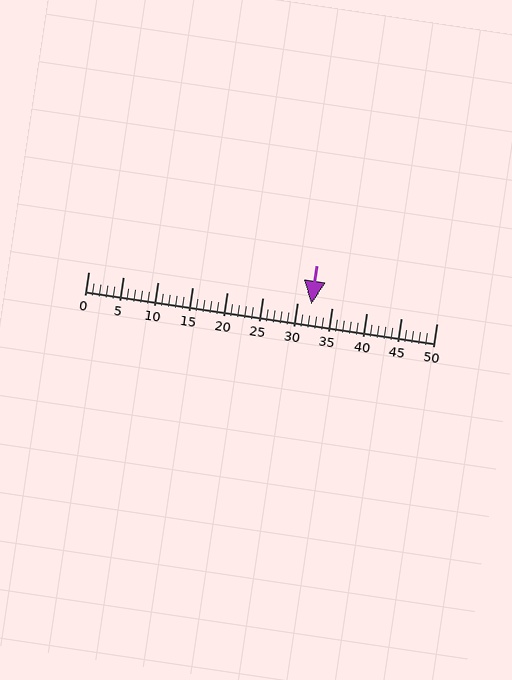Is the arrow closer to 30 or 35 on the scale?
The arrow is closer to 30.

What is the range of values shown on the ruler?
The ruler shows values from 0 to 50.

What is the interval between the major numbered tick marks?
The major tick marks are spaced 5 units apart.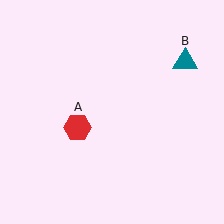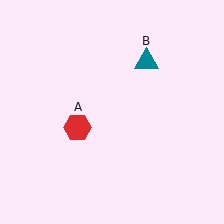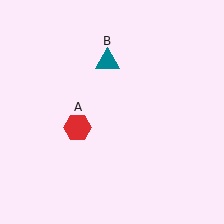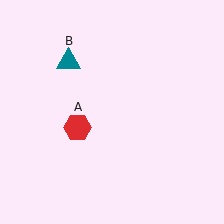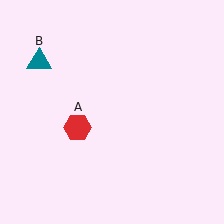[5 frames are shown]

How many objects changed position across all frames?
1 object changed position: teal triangle (object B).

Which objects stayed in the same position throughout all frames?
Red hexagon (object A) remained stationary.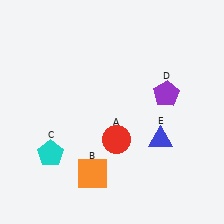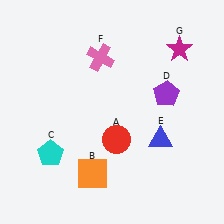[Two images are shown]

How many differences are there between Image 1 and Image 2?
There are 2 differences between the two images.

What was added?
A pink cross (F), a magenta star (G) were added in Image 2.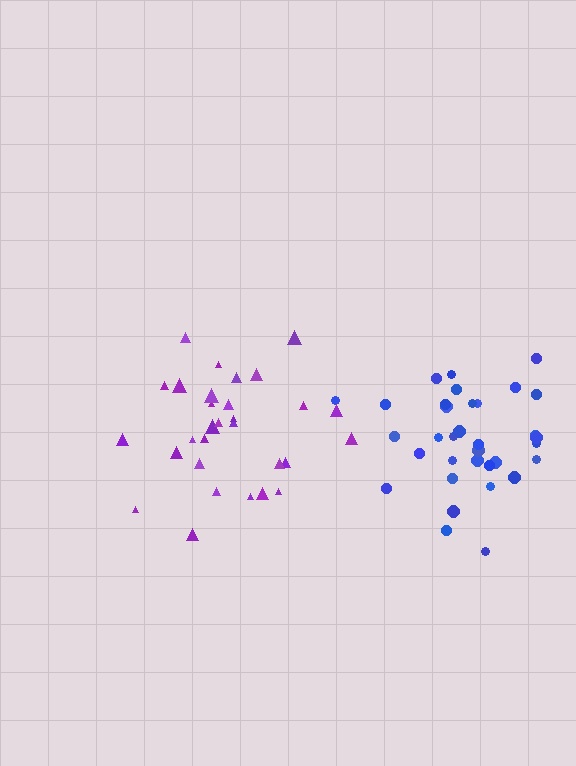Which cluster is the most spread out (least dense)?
Purple.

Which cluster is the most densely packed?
Blue.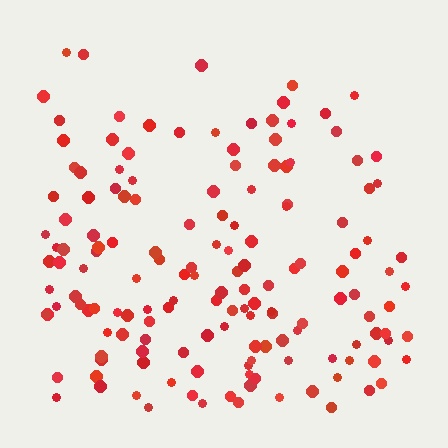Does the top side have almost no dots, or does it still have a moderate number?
Still a moderate number, just noticeably fewer than the bottom.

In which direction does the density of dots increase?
From top to bottom, with the bottom side densest.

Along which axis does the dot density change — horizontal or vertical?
Vertical.